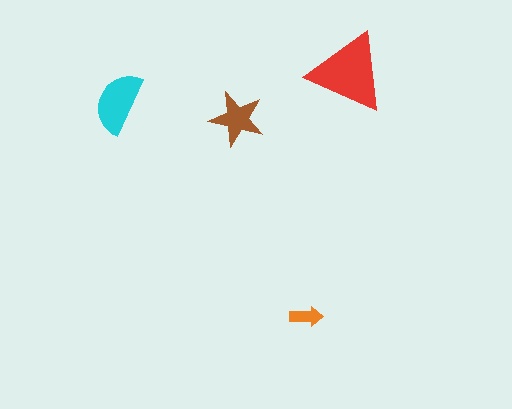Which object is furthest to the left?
The cyan semicircle is leftmost.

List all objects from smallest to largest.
The orange arrow, the brown star, the cyan semicircle, the red triangle.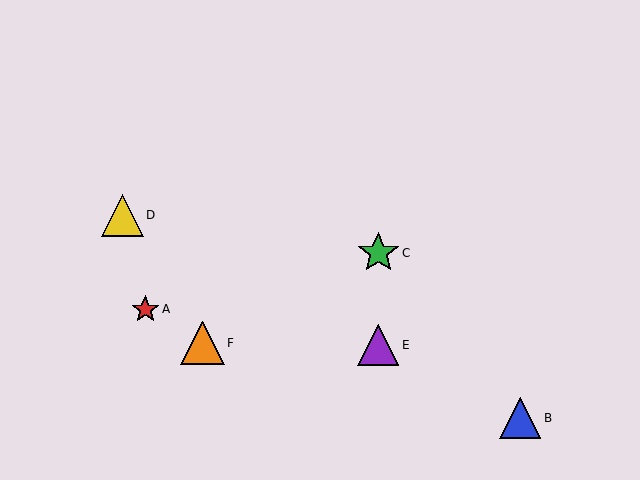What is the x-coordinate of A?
Object A is at x≈145.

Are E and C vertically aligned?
Yes, both are at x≈378.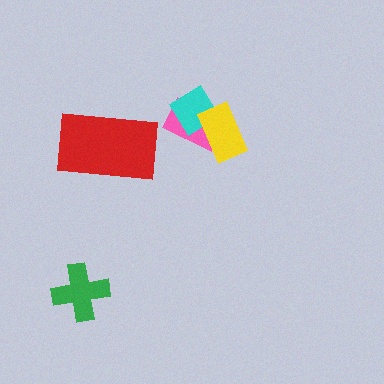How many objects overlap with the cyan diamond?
2 objects overlap with the cyan diamond.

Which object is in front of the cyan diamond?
The yellow rectangle is in front of the cyan diamond.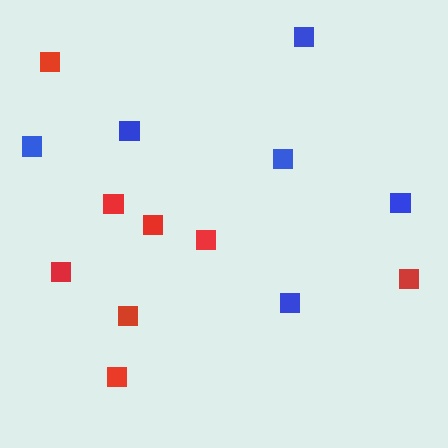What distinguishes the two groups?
There are 2 groups: one group of red squares (8) and one group of blue squares (6).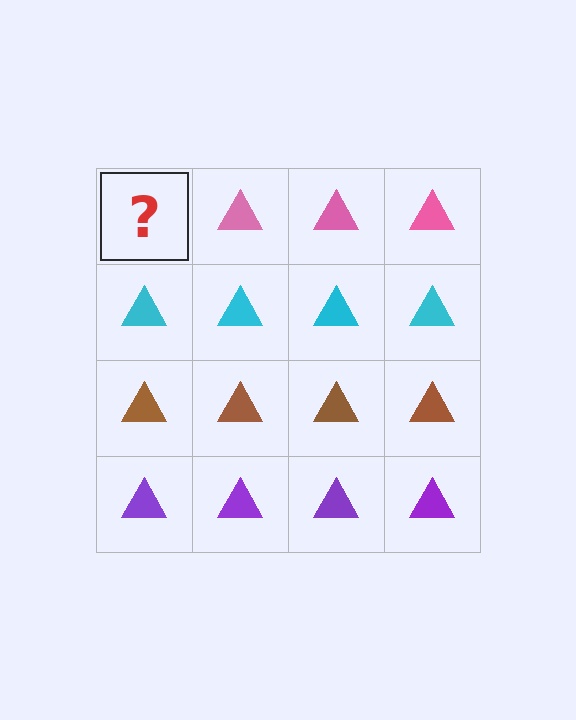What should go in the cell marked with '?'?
The missing cell should contain a pink triangle.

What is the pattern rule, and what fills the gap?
The rule is that each row has a consistent color. The gap should be filled with a pink triangle.